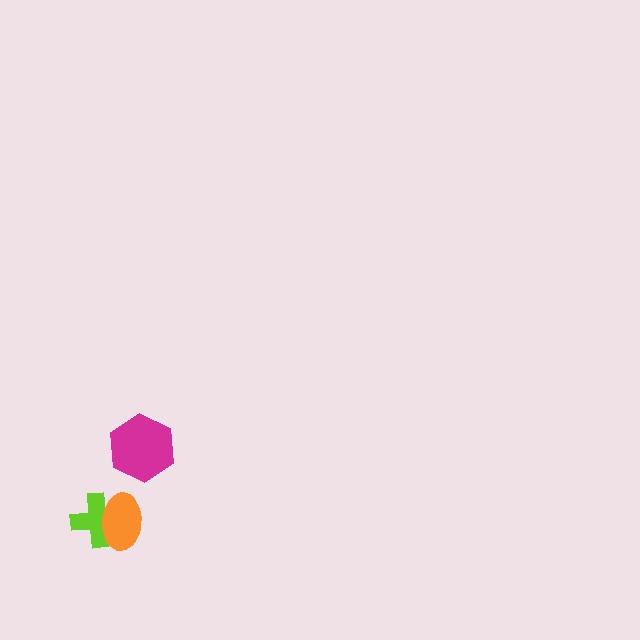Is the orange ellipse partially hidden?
No, no other shape covers it.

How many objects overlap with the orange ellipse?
1 object overlaps with the orange ellipse.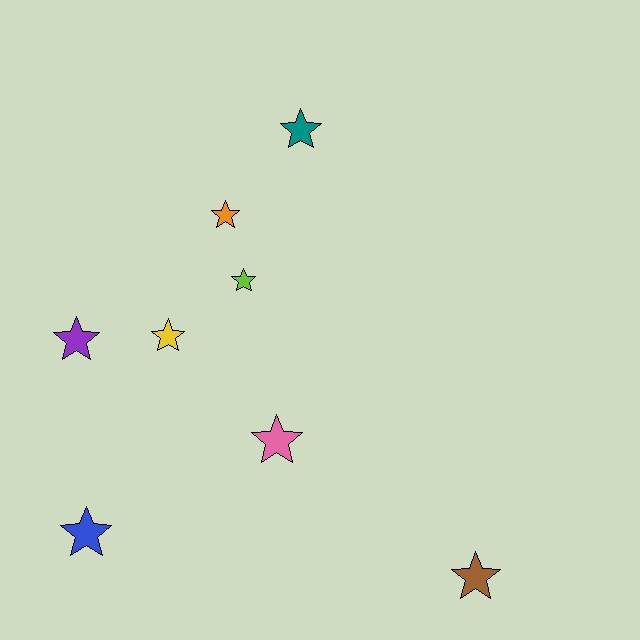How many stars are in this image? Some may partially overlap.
There are 8 stars.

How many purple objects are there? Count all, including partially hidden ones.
There is 1 purple object.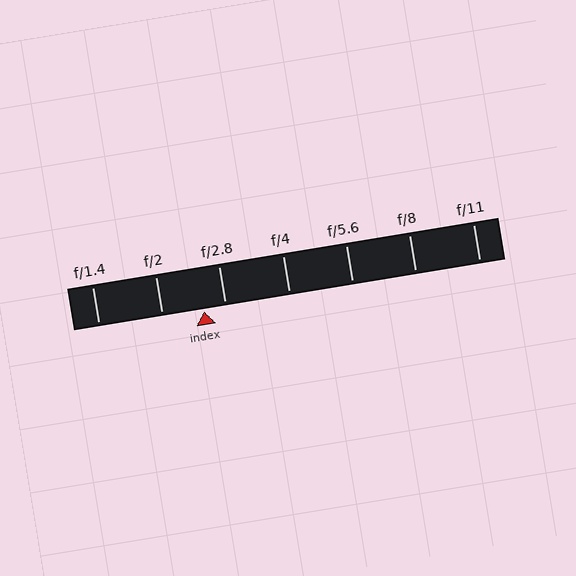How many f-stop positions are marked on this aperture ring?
There are 7 f-stop positions marked.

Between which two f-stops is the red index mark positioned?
The index mark is between f/2 and f/2.8.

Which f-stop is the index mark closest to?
The index mark is closest to f/2.8.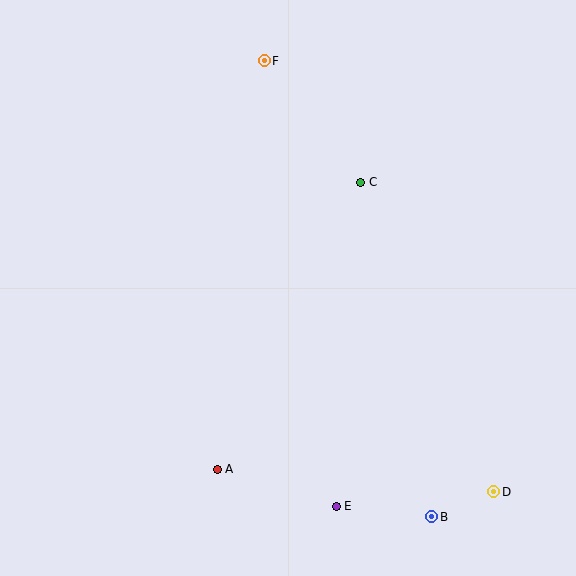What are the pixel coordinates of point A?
Point A is at (217, 469).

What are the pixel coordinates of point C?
Point C is at (361, 182).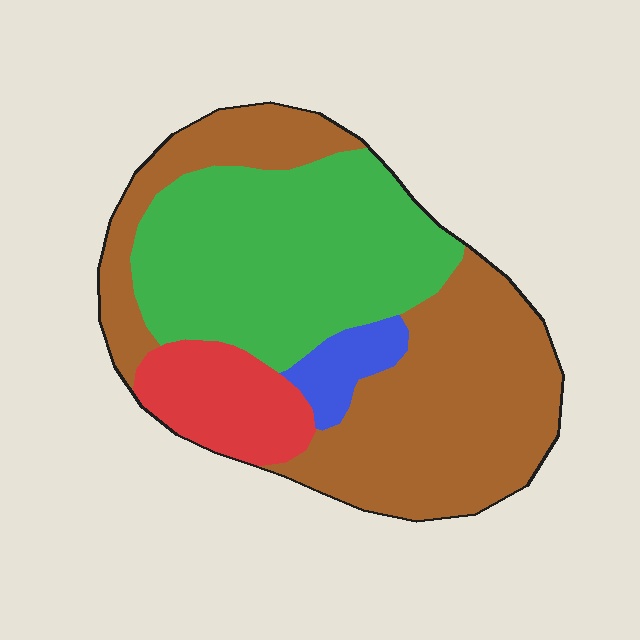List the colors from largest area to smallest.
From largest to smallest: brown, green, red, blue.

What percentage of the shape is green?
Green covers about 35% of the shape.